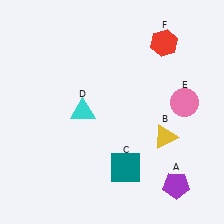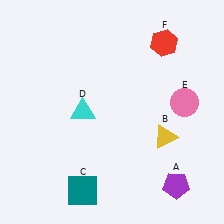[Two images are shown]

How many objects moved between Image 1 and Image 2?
1 object moved between the two images.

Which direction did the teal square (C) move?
The teal square (C) moved left.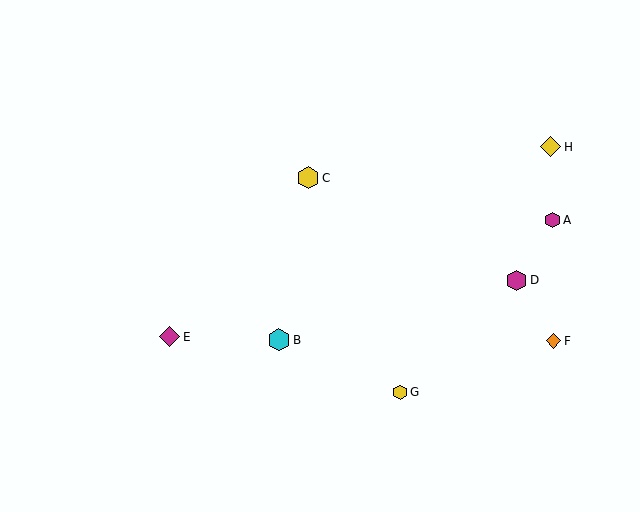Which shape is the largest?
The cyan hexagon (labeled B) is the largest.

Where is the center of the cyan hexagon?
The center of the cyan hexagon is at (279, 340).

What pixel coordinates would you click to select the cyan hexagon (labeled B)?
Click at (279, 340) to select the cyan hexagon B.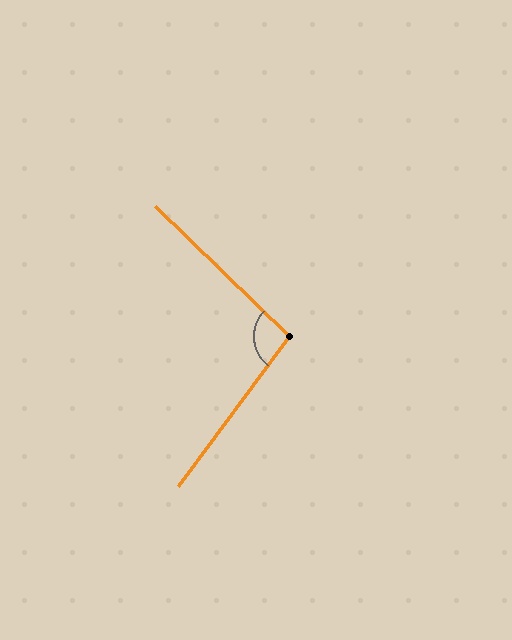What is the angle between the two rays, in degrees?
Approximately 98 degrees.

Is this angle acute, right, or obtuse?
It is obtuse.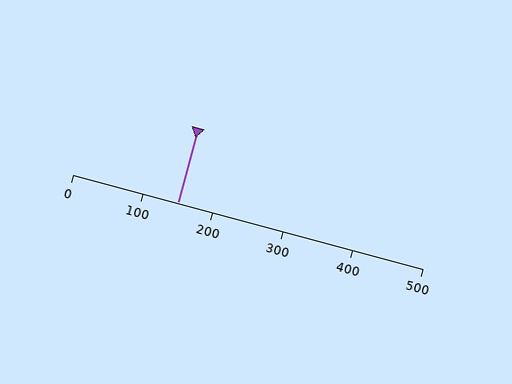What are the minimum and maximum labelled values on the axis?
The axis runs from 0 to 500.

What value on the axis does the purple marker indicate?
The marker indicates approximately 150.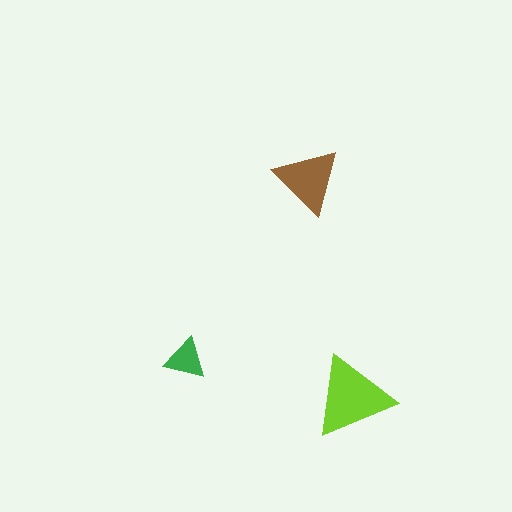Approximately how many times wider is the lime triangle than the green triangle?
About 2 times wider.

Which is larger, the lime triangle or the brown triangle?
The lime one.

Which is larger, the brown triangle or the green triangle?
The brown one.